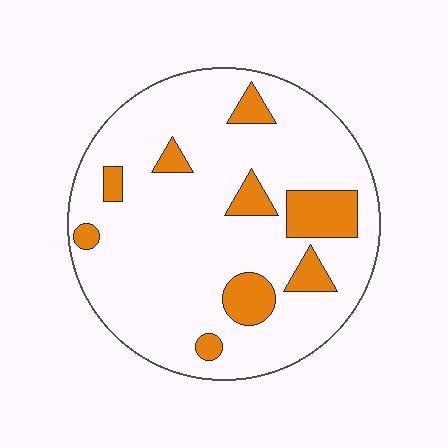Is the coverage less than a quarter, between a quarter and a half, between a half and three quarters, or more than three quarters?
Less than a quarter.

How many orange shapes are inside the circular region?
9.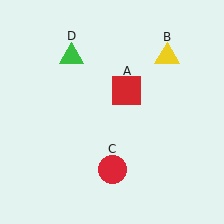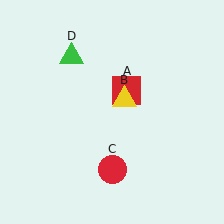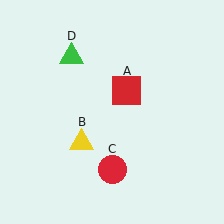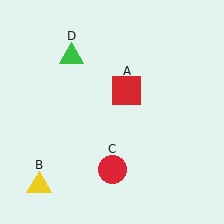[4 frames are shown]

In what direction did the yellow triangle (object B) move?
The yellow triangle (object B) moved down and to the left.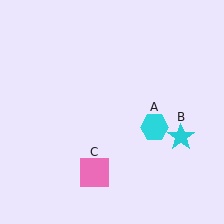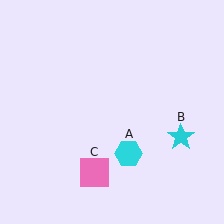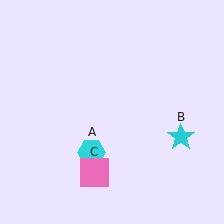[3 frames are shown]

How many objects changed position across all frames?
1 object changed position: cyan hexagon (object A).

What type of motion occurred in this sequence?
The cyan hexagon (object A) rotated clockwise around the center of the scene.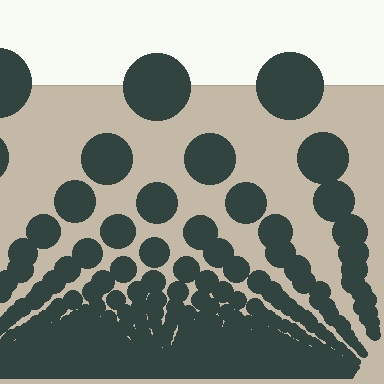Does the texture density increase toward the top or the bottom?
Density increases toward the bottom.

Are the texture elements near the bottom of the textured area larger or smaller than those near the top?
Smaller. The gradient is inverted — elements near the bottom are smaller and denser.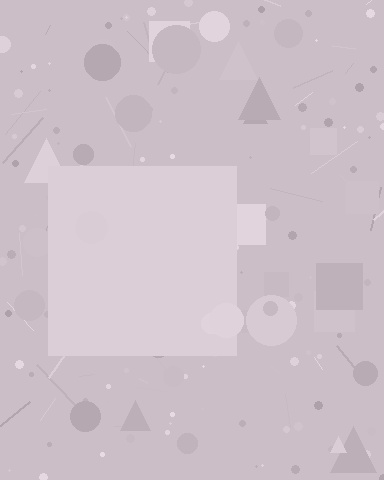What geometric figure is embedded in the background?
A square is embedded in the background.